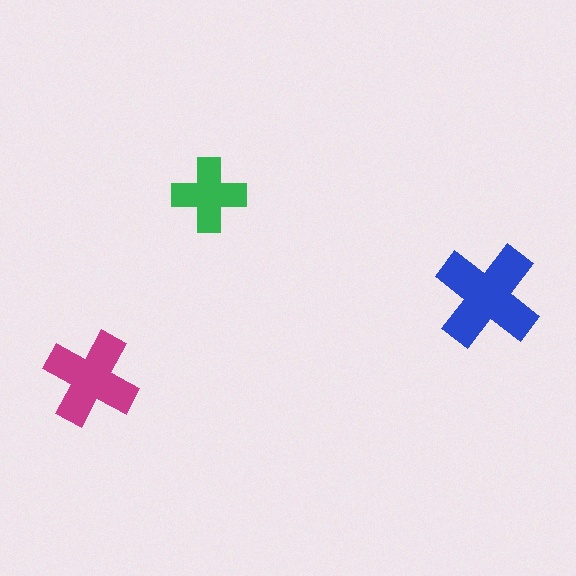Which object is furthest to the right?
The blue cross is rightmost.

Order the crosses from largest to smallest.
the blue one, the magenta one, the green one.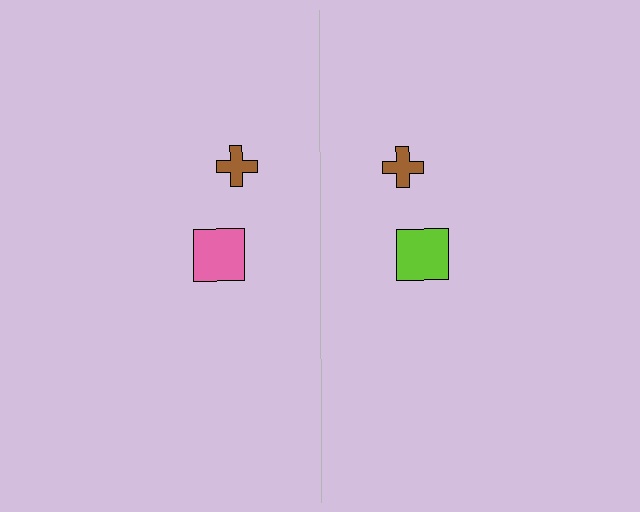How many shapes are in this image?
There are 4 shapes in this image.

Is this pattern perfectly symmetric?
No, the pattern is not perfectly symmetric. The lime square on the right side breaks the symmetry — its mirror counterpart is pink.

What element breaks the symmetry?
The lime square on the right side breaks the symmetry — its mirror counterpart is pink.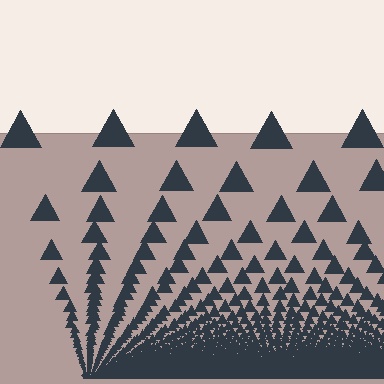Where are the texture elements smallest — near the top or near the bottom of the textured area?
Near the bottom.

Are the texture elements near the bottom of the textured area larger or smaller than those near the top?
Smaller. The gradient is inverted — elements near the bottom are smaller and denser.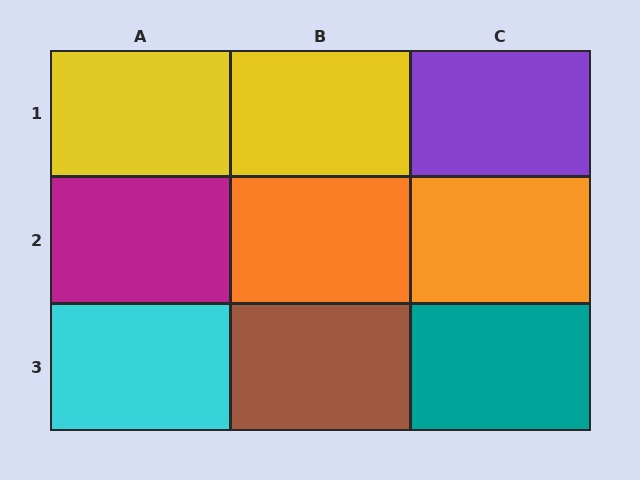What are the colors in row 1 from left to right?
Yellow, yellow, purple.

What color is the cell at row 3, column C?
Teal.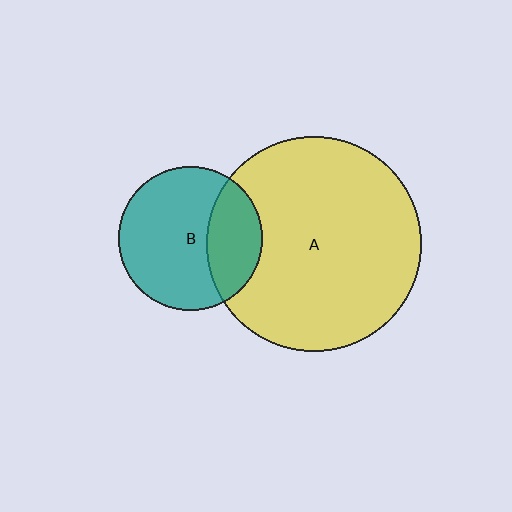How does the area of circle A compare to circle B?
Approximately 2.3 times.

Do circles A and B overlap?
Yes.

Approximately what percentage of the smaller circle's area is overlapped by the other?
Approximately 30%.